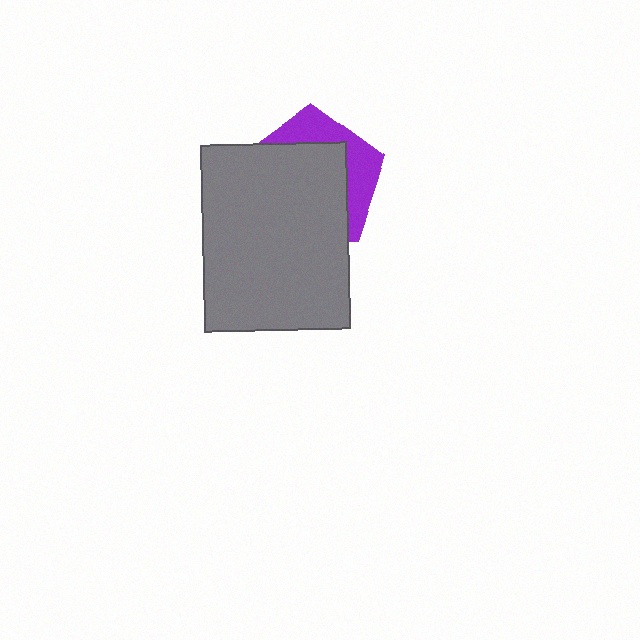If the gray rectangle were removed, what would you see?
You would see the complete purple pentagon.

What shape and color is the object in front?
The object in front is a gray rectangle.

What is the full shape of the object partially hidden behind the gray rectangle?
The partially hidden object is a purple pentagon.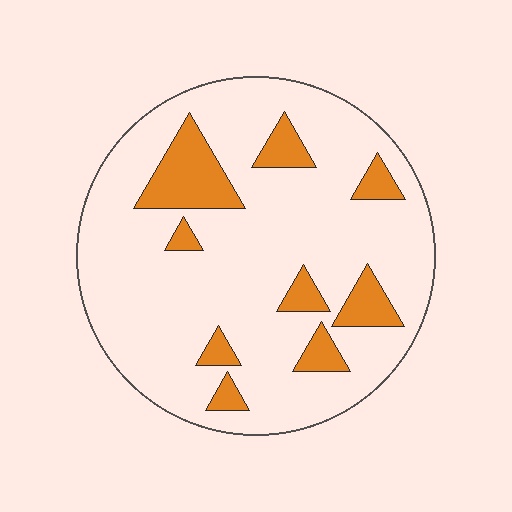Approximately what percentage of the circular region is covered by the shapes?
Approximately 15%.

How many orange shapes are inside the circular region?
9.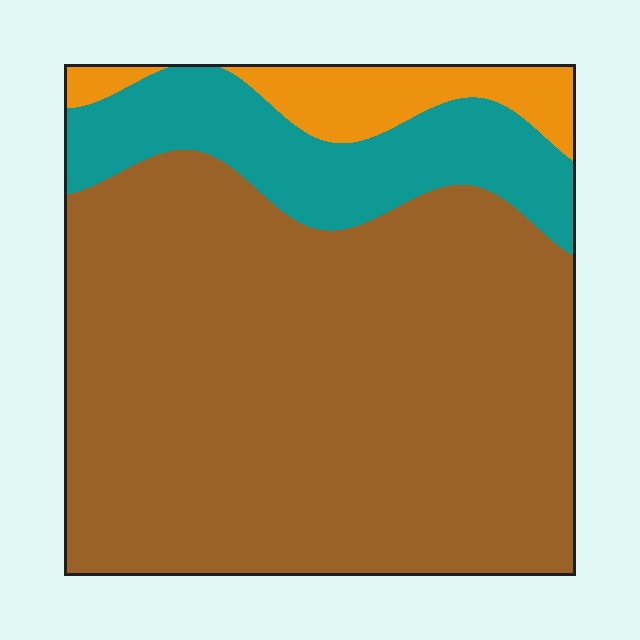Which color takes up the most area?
Brown, at roughly 75%.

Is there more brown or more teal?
Brown.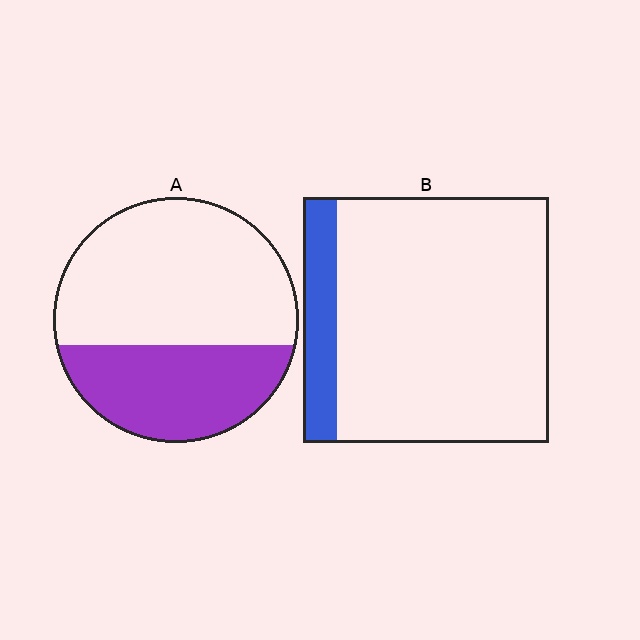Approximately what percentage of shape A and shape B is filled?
A is approximately 35% and B is approximately 15%.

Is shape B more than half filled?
No.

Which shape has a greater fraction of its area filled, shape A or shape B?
Shape A.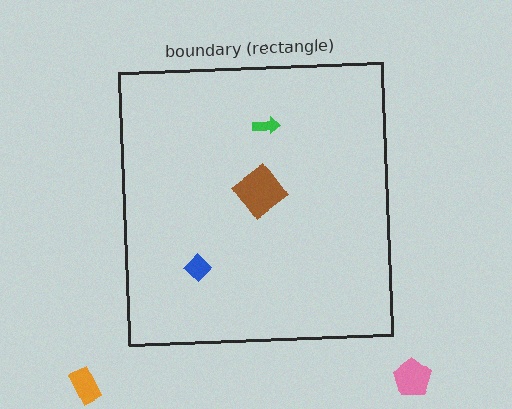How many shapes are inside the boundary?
3 inside, 2 outside.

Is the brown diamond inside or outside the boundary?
Inside.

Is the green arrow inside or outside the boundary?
Inside.